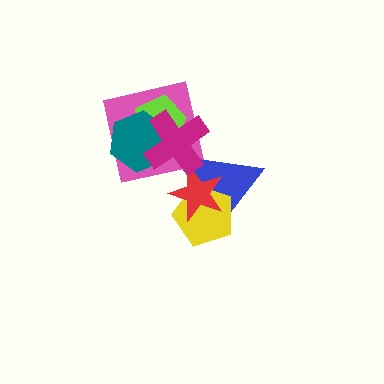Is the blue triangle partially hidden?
Yes, it is partially covered by another shape.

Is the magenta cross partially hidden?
No, no other shape covers it.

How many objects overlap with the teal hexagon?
3 objects overlap with the teal hexagon.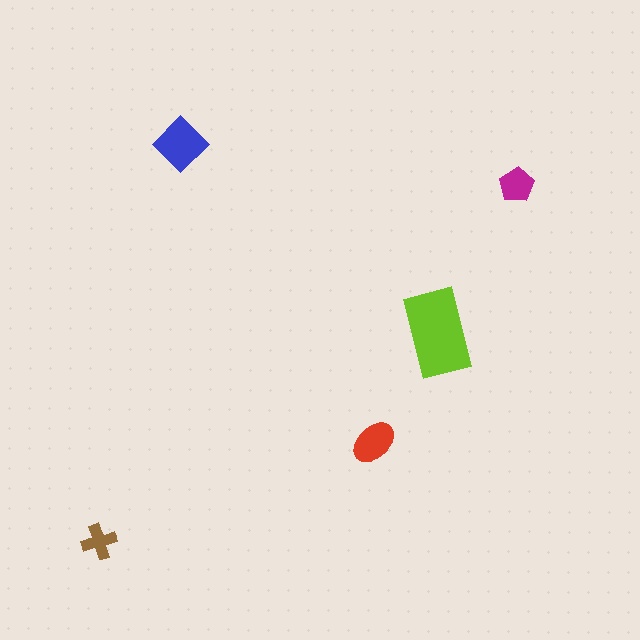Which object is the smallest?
The brown cross.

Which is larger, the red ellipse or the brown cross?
The red ellipse.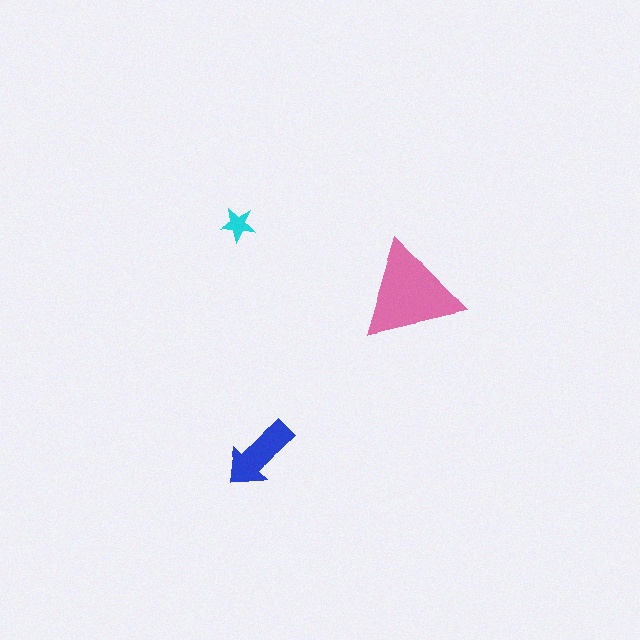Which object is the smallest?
The cyan star.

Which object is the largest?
The pink triangle.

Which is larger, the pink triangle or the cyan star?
The pink triangle.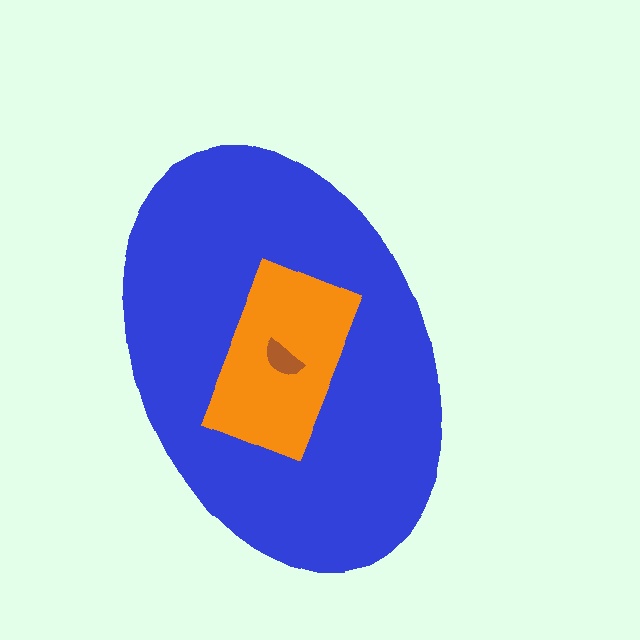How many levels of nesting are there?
3.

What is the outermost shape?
The blue ellipse.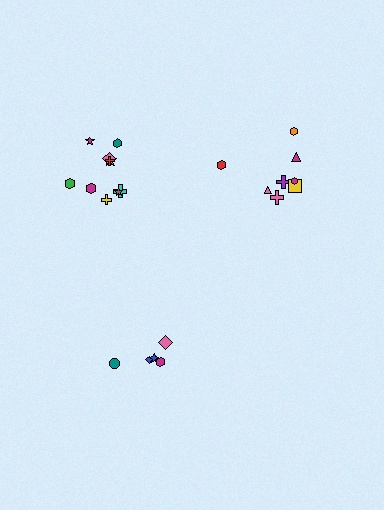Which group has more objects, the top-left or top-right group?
The top-left group.